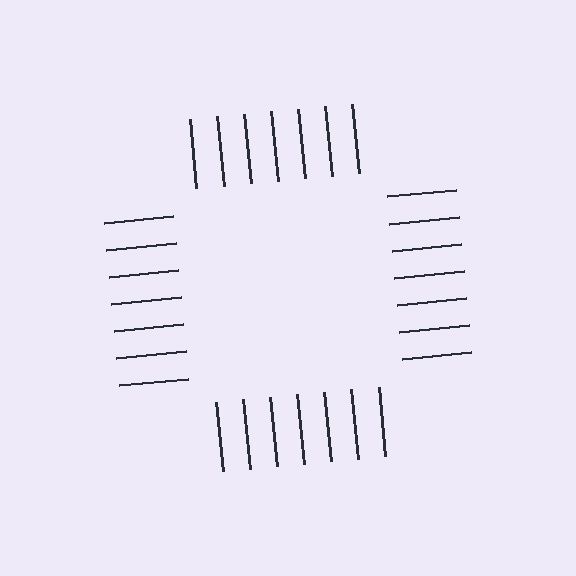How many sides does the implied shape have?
4 sides — the line-ends trace a square.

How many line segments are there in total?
28 — 7 along each of the 4 edges.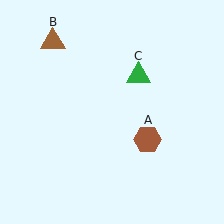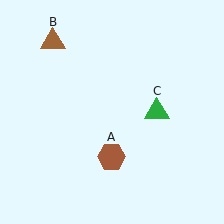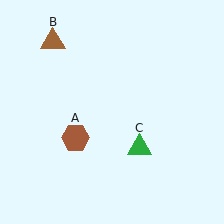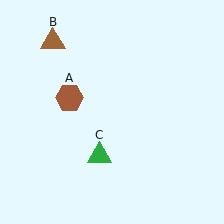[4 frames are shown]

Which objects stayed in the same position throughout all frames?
Brown triangle (object B) remained stationary.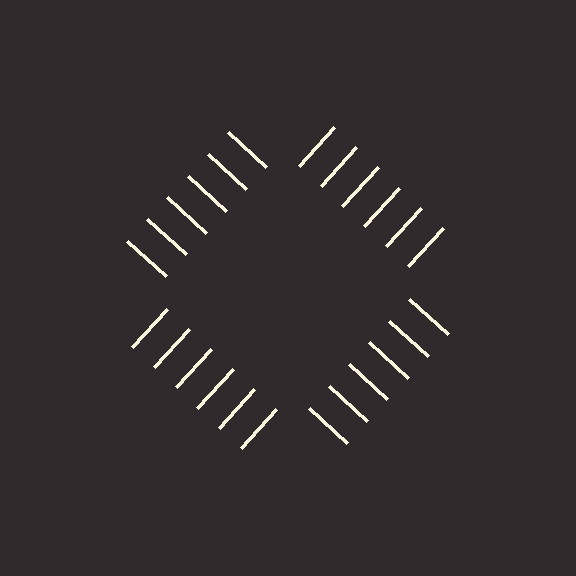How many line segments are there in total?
24 — 6 along each of the 4 edges.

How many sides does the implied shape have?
4 sides — the line-ends trace a square.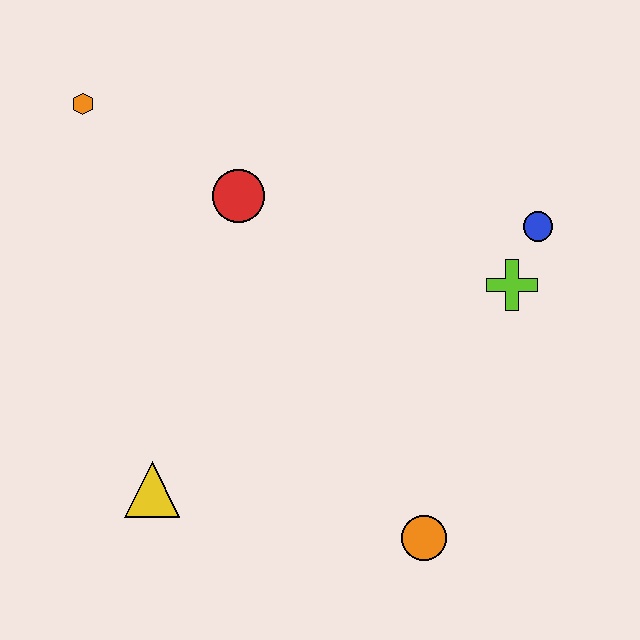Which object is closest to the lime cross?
The blue circle is closest to the lime cross.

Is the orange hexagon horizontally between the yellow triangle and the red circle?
No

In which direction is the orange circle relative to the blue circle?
The orange circle is below the blue circle.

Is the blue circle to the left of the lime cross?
No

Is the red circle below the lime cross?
No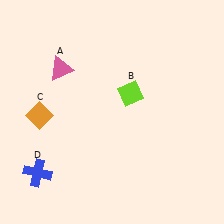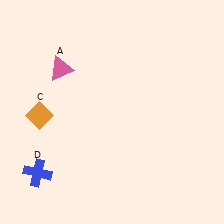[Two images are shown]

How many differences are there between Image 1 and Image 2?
There is 1 difference between the two images.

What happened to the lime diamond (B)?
The lime diamond (B) was removed in Image 2. It was in the top-right area of Image 1.